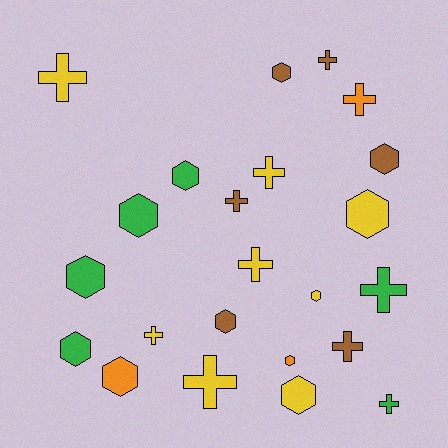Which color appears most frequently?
Yellow, with 8 objects.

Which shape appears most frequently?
Hexagon, with 12 objects.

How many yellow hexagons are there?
There are 3 yellow hexagons.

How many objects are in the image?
There are 23 objects.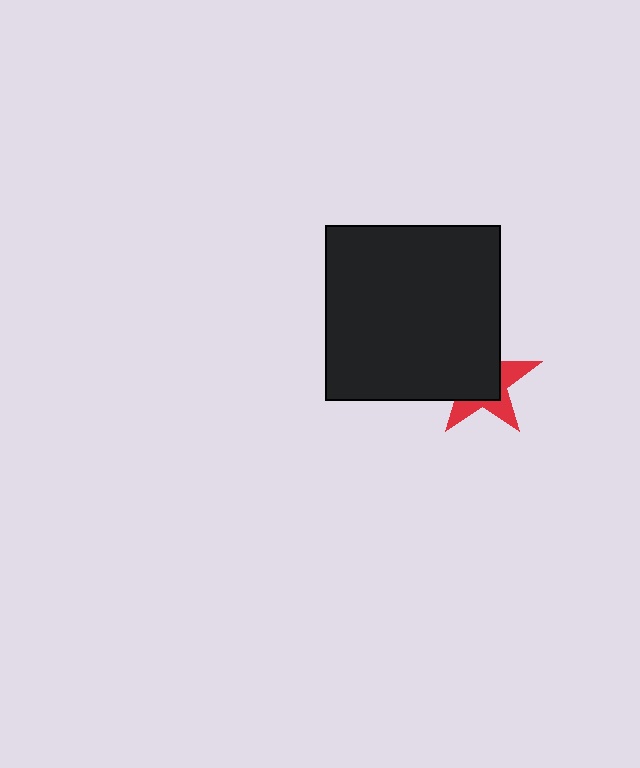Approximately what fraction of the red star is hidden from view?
Roughly 62% of the red star is hidden behind the black square.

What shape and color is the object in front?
The object in front is a black square.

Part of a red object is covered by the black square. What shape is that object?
It is a star.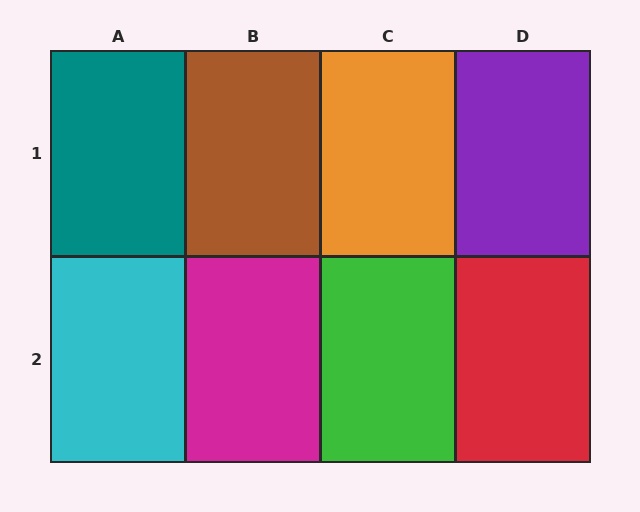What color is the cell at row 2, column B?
Magenta.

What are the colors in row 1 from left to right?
Teal, brown, orange, purple.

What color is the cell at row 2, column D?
Red.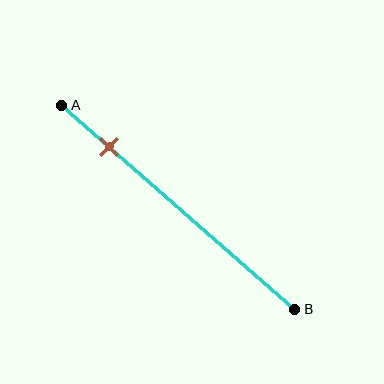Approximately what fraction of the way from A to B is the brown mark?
The brown mark is approximately 20% of the way from A to B.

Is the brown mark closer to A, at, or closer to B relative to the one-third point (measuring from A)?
The brown mark is closer to point A than the one-third point of segment AB.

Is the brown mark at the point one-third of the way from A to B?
No, the mark is at about 20% from A, not at the 33% one-third point.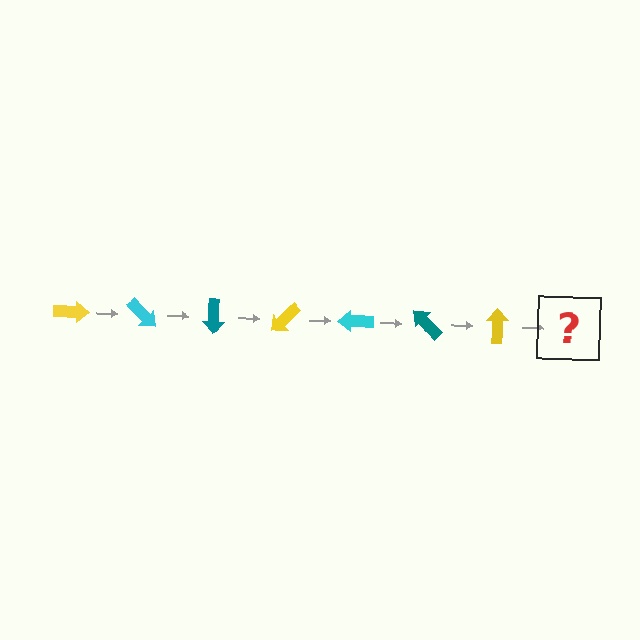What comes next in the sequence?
The next element should be a cyan arrow, rotated 315 degrees from the start.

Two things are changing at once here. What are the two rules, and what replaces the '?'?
The two rules are that it rotates 45 degrees each step and the color cycles through yellow, cyan, and teal. The '?' should be a cyan arrow, rotated 315 degrees from the start.